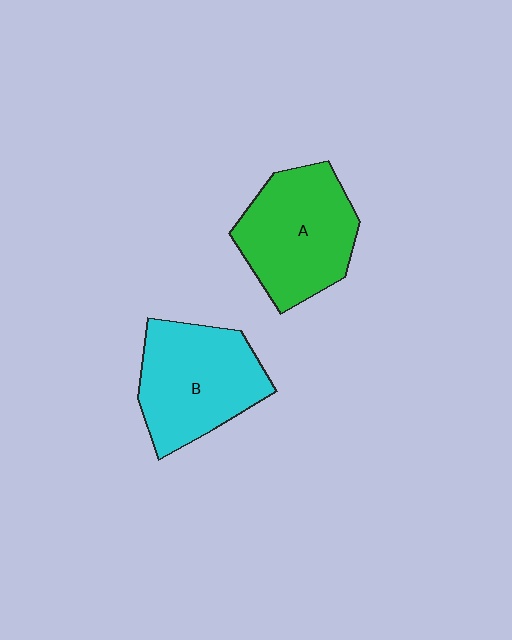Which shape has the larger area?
Shape A (green).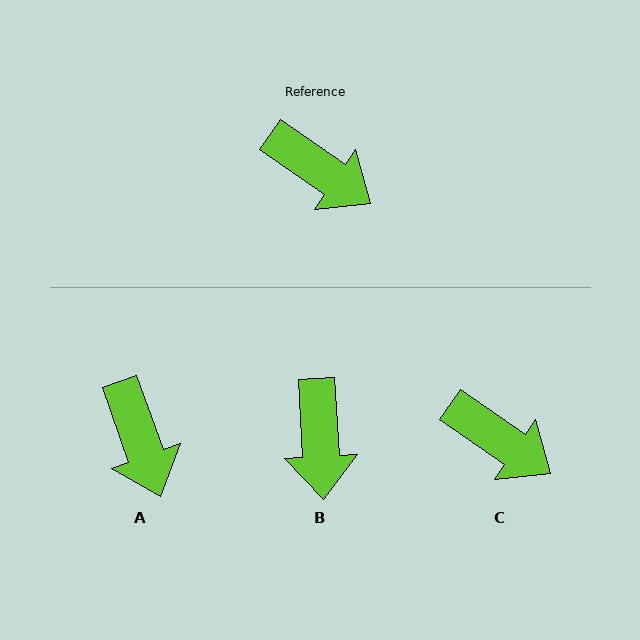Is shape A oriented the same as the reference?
No, it is off by about 36 degrees.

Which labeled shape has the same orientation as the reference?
C.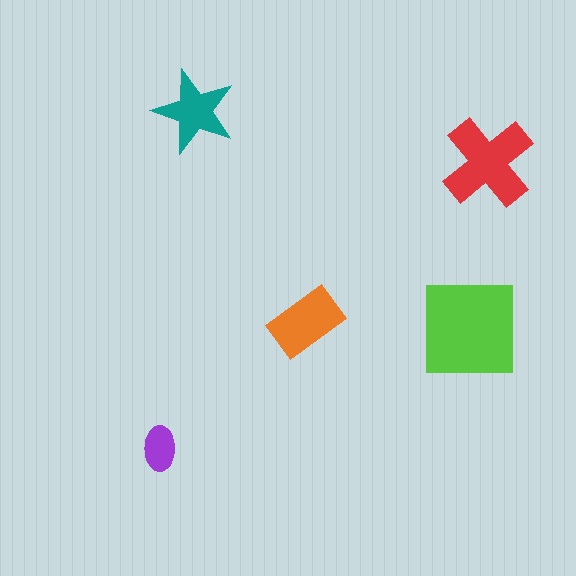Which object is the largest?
The lime square.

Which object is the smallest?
The purple ellipse.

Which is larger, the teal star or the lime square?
The lime square.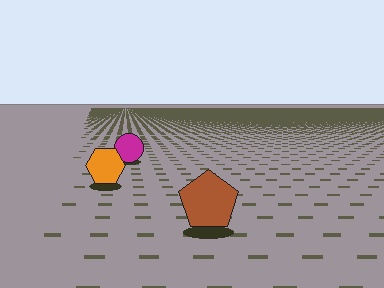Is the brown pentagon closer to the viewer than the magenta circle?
Yes. The brown pentagon is closer — you can tell from the texture gradient: the ground texture is coarser near it.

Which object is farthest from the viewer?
The magenta circle is farthest from the viewer. It appears smaller and the ground texture around it is denser.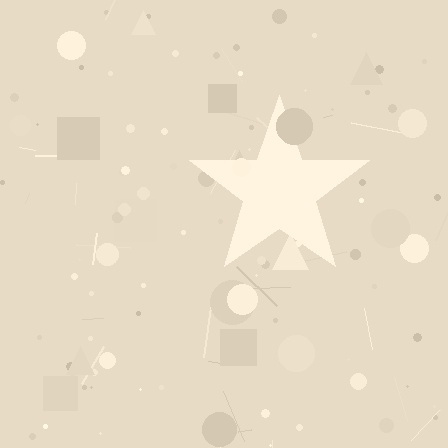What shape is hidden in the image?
A star is hidden in the image.